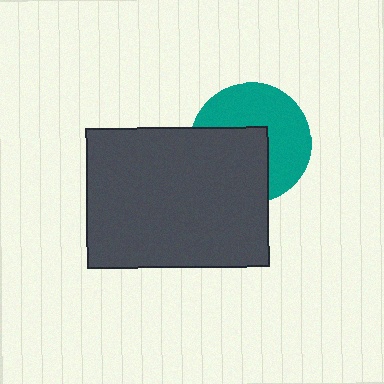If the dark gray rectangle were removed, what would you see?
You would see the complete teal circle.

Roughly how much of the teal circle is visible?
About half of it is visible (roughly 55%).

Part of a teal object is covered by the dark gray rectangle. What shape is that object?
It is a circle.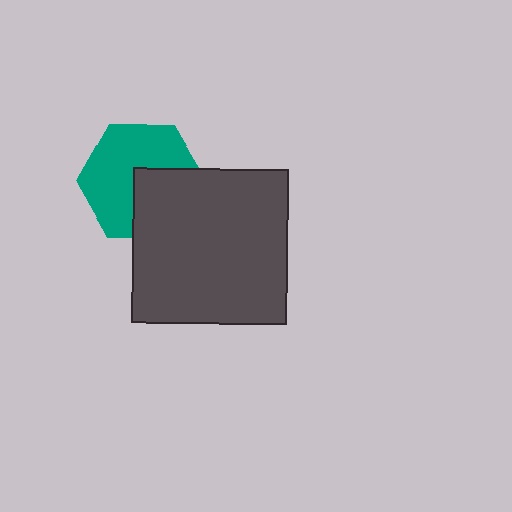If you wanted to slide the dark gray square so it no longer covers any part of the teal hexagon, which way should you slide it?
Slide it toward the lower-right — that is the most direct way to separate the two shapes.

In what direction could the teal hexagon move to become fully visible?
The teal hexagon could move toward the upper-left. That would shift it out from behind the dark gray square entirely.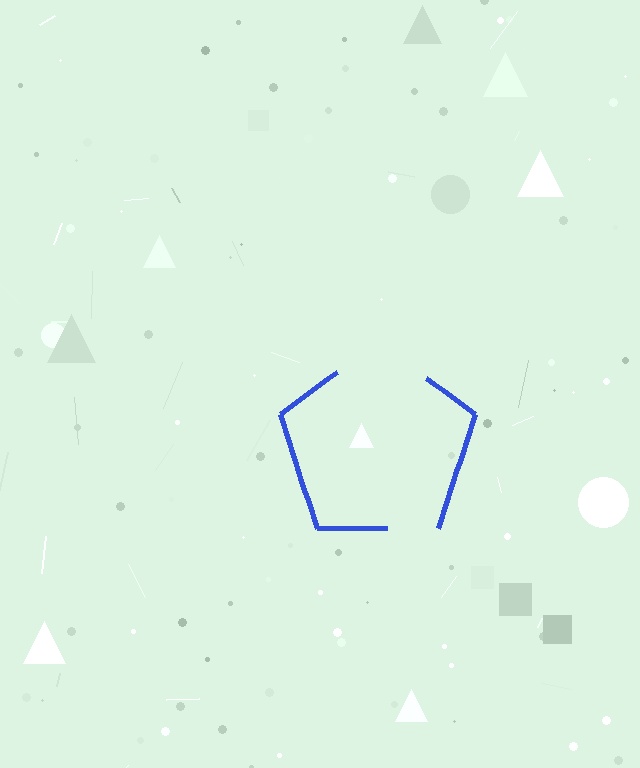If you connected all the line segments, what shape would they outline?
They would outline a pentagon.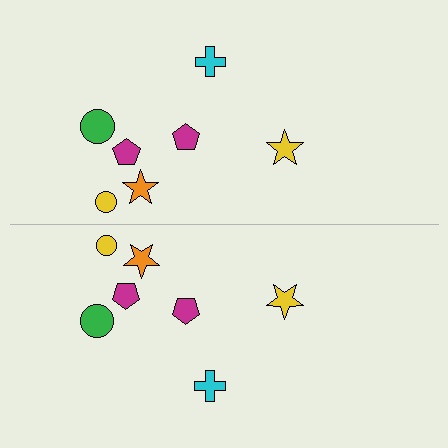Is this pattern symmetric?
Yes, this pattern has bilateral (reflection) symmetry.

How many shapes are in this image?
There are 14 shapes in this image.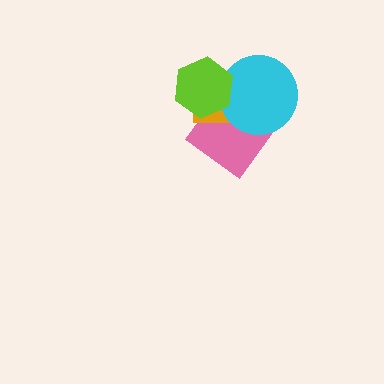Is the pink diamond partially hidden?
Yes, it is partially covered by another shape.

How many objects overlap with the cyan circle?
3 objects overlap with the cyan circle.